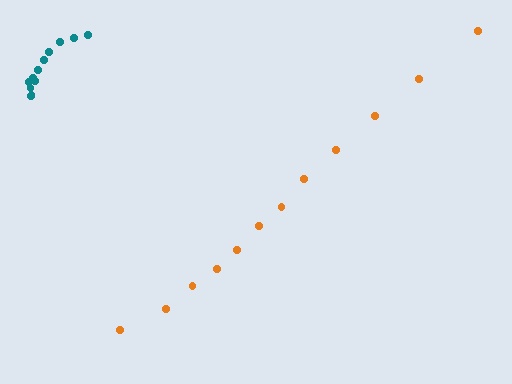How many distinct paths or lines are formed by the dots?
There are 2 distinct paths.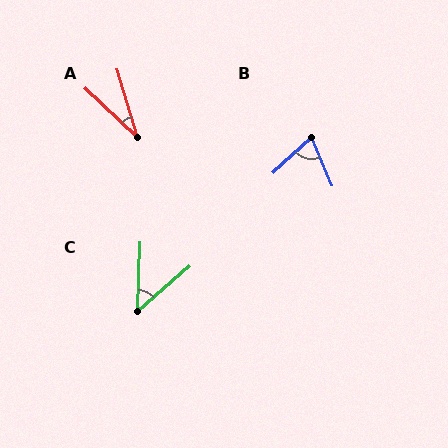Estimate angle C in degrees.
Approximately 47 degrees.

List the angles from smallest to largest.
A (30°), C (47°), B (70°).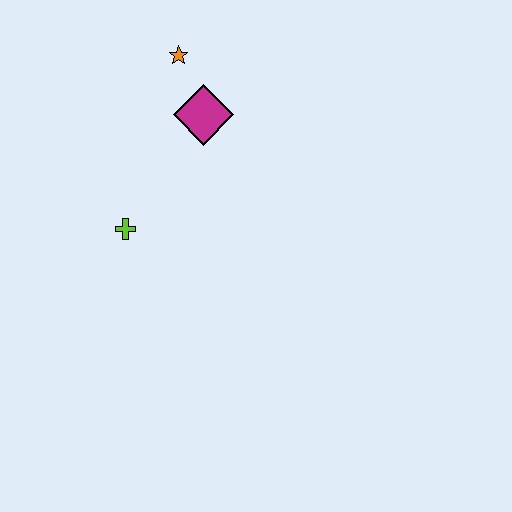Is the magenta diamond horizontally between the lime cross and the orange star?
No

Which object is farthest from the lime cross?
The orange star is farthest from the lime cross.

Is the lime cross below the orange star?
Yes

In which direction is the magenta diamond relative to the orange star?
The magenta diamond is below the orange star.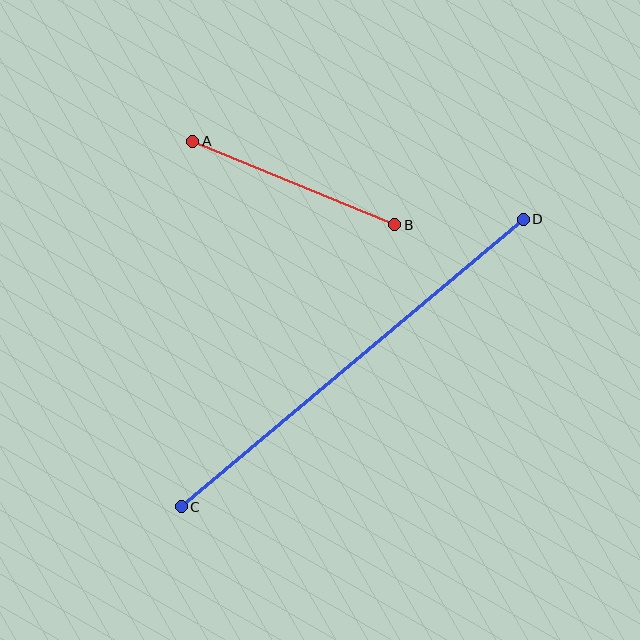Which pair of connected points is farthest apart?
Points C and D are farthest apart.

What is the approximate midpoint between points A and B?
The midpoint is at approximately (294, 183) pixels.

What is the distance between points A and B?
The distance is approximately 219 pixels.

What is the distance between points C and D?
The distance is approximately 447 pixels.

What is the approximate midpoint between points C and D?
The midpoint is at approximately (352, 363) pixels.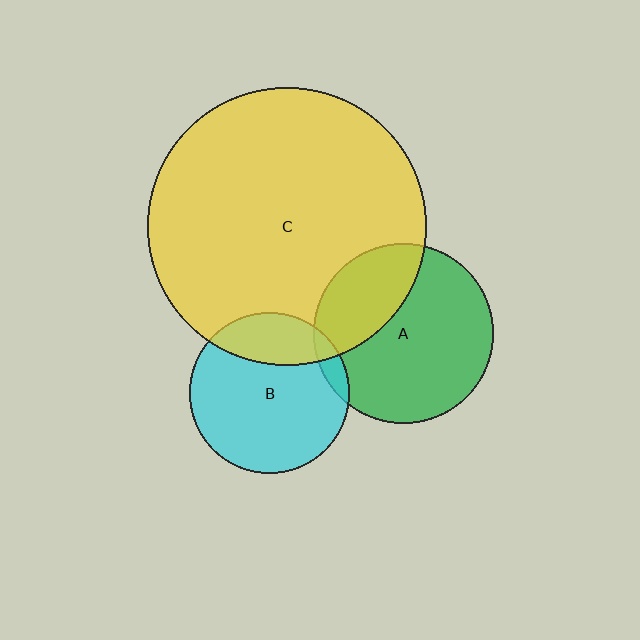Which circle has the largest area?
Circle C (yellow).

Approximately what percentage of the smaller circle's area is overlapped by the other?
Approximately 5%.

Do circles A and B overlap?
Yes.